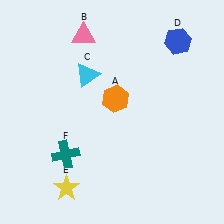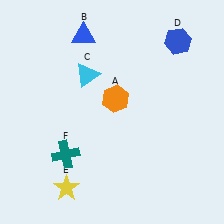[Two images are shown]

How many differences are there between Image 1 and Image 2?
There is 1 difference between the two images.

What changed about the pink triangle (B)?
In Image 1, B is pink. In Image 2, it changed to blue.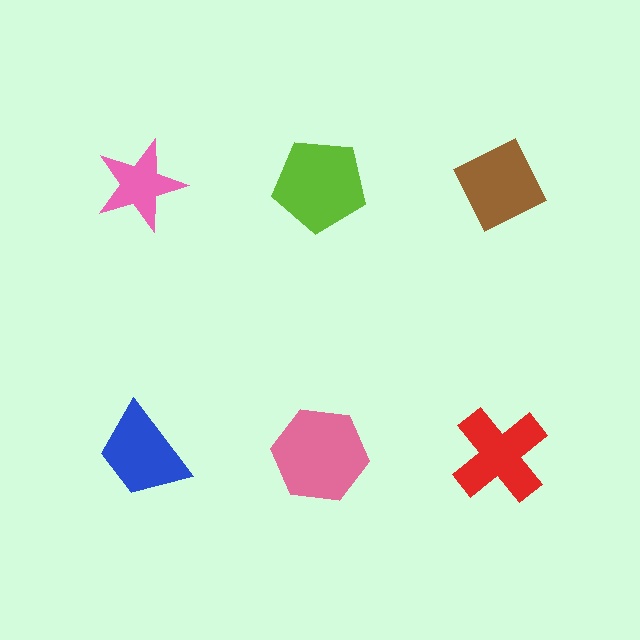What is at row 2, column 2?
A pink hexagon.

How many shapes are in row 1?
3 shapes.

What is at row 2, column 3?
A red cross.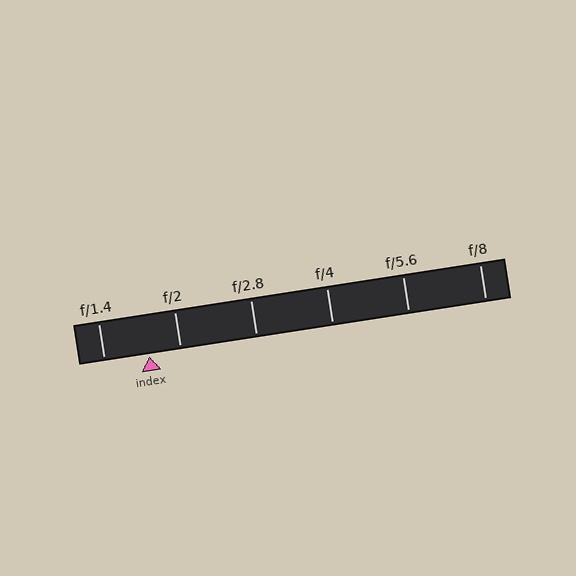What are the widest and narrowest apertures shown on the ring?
The widest aperture shown is f/1.4 and the narrowest is f/8.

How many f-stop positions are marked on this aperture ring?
There are 6 f-stop positions marked.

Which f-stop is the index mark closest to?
The index mark is closest to f/2.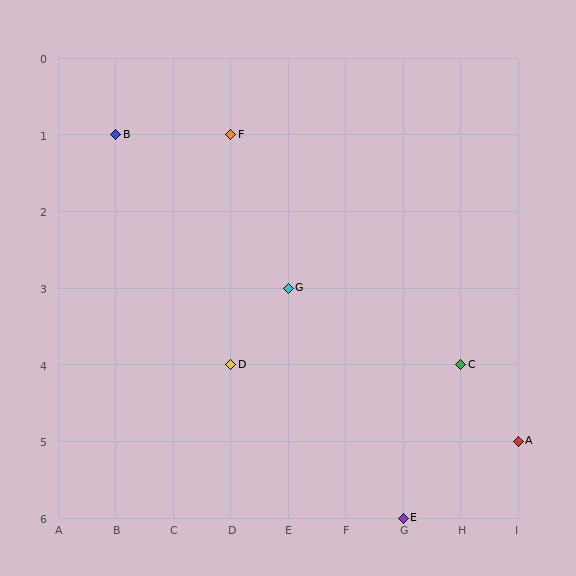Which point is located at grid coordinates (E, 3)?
Point G is at (E, 3).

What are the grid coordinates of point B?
Point B is at grid coordinates (B, 1).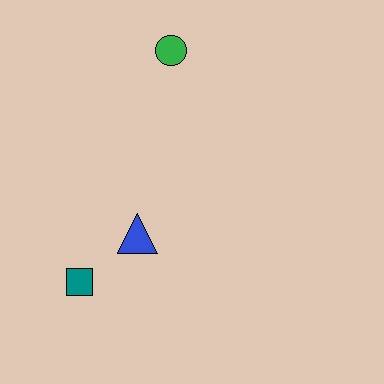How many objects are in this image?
There are 3 objects.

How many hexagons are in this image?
There are no hexagons.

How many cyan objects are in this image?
There are no cyan objects.